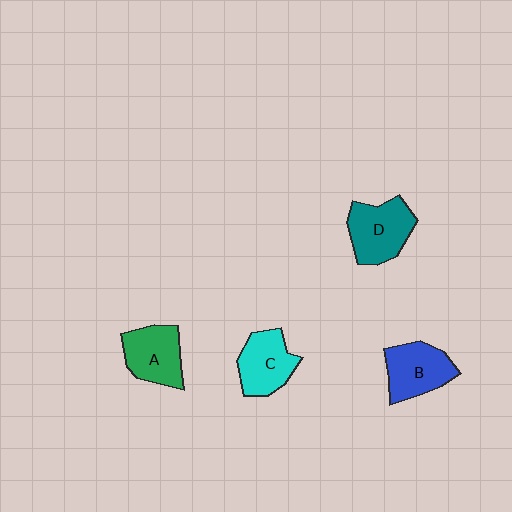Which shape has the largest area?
Shape D (teal).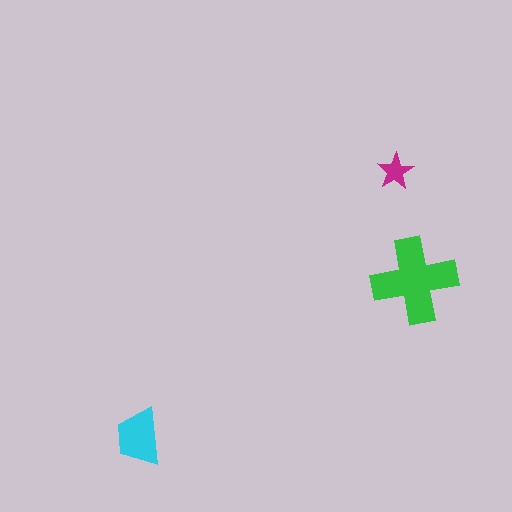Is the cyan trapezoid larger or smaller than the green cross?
Smaller.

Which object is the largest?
The green cross.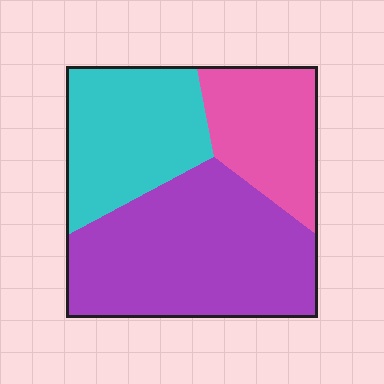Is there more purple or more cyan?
Purple.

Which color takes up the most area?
Purple, at roughly 50%.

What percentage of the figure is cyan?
Cyan covers roughly 30% of the figure.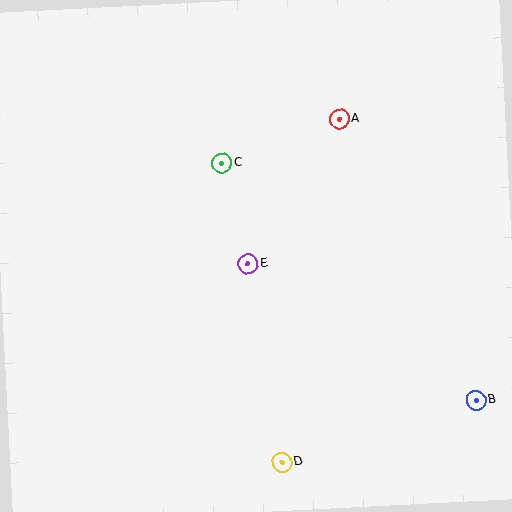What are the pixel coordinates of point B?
Point B is at (476, 400).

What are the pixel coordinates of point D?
Point D is at (282, 462).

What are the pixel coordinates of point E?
Point E is at (248, 264).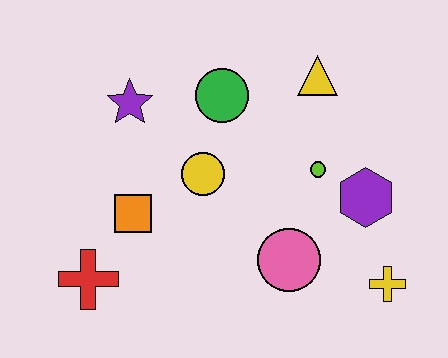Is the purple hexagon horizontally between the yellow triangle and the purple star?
No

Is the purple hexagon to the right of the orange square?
Yes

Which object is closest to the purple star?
The green circle is closest to the purple star.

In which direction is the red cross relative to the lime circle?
The red cross is to the left of the lime circle.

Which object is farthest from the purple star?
The yellow cross is farthest from the purple star.